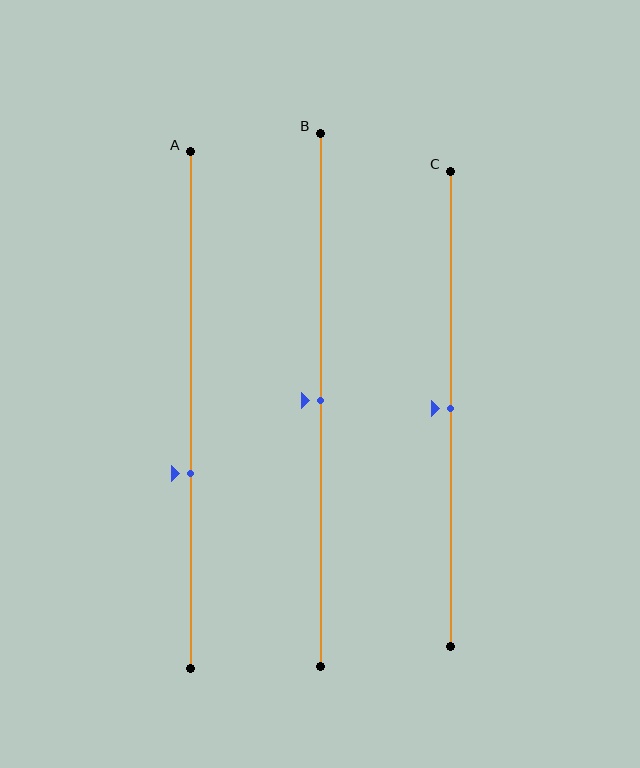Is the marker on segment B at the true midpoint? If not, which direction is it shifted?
Yes, the marker on segment B is at the true midpoint.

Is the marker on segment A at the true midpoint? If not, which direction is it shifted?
No, the marker on segment A is shifted downward by about 12% of the segment length.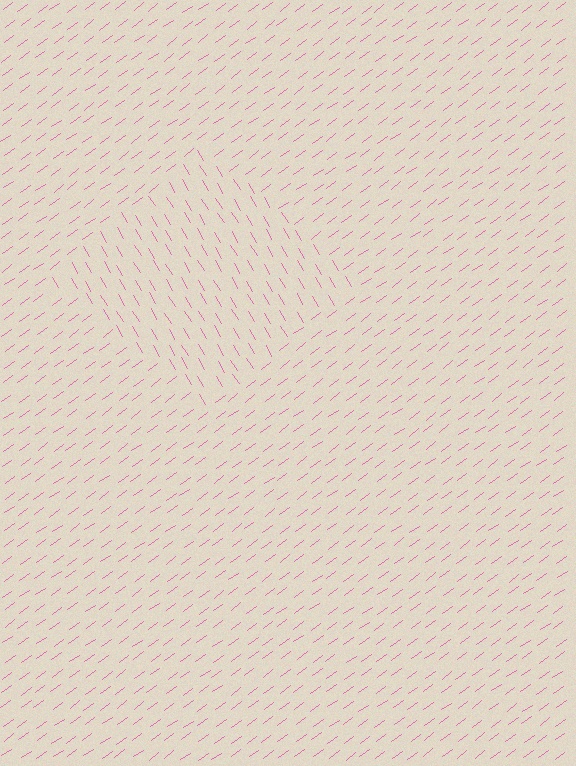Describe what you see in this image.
The image is filled with small pink line segments. A diamond region in the image has lines oriented differently from the surrounding lines, creating a visible texture boundary.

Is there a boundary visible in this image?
Yes, there is a texture boundary formed by a change in line orientation.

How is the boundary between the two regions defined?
The boundary is defined purely by a change in line orientation (approximately 84 degrees difference). All lines are the same color and thickness.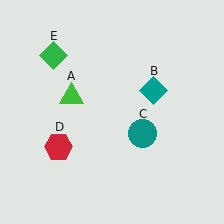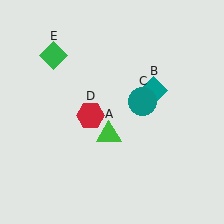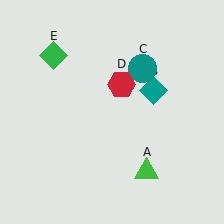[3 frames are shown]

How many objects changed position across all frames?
3 objects changed position: green triangle (object A), teal circle (object C), red hexagon (object D).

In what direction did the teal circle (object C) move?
The teal circle (object C) moved up.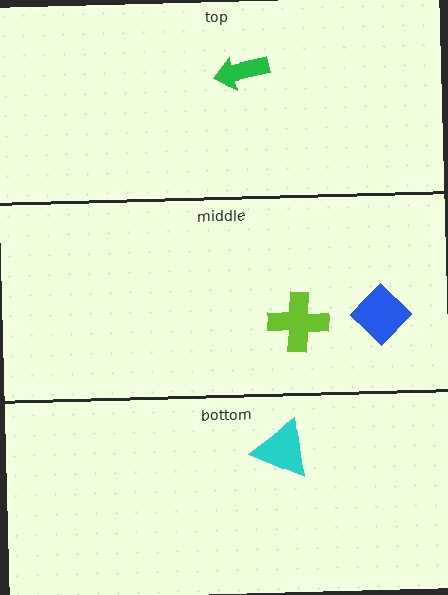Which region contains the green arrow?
The top region.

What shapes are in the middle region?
The lime cross, the blue diamond.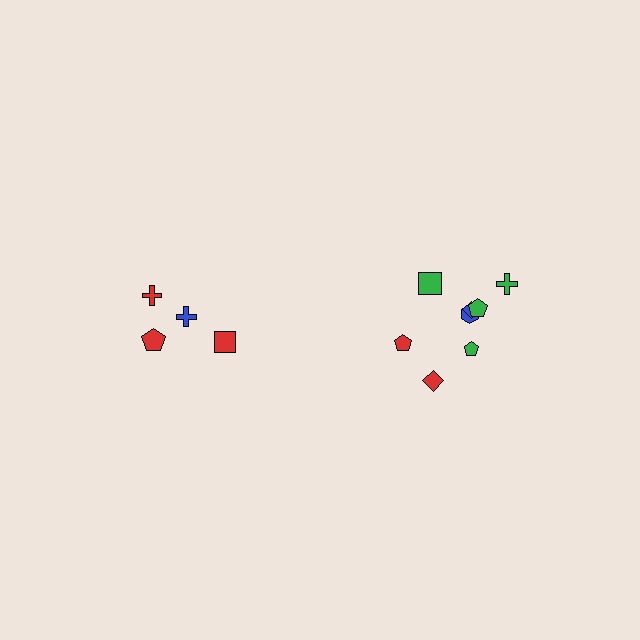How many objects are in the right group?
There are 8 objects.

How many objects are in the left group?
There are 4 objects.